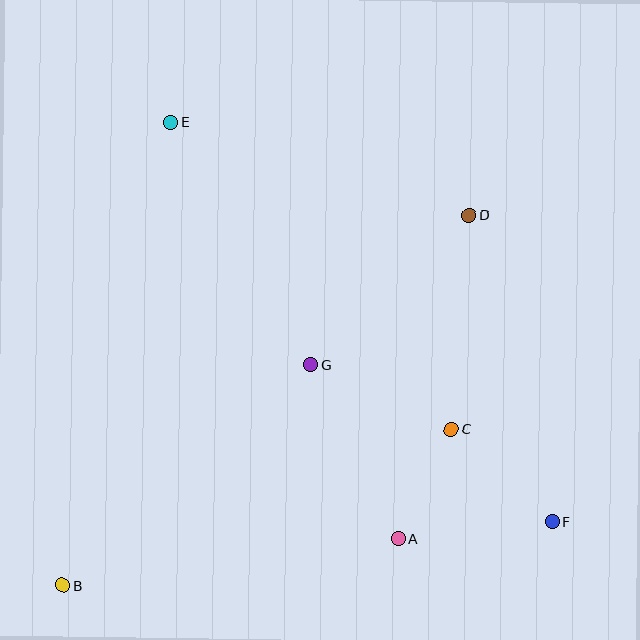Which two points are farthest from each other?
Points E and F are farthest from each other.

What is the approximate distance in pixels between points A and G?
The distance between A and G is approximately 195 pixels.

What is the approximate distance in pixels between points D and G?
The distance between D and G is approximately 217 pixels.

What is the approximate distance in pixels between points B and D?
The distance between B and D is approximately 549 pixels.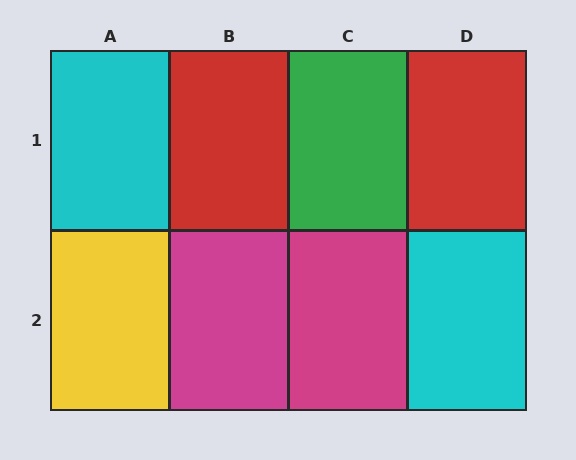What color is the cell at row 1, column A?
Cyan.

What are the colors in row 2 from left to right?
Yellow, magenta, magenta, cyan.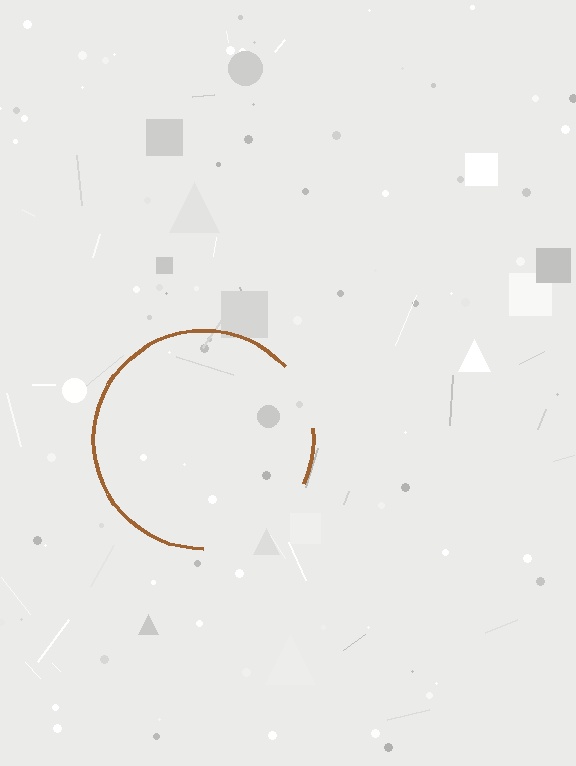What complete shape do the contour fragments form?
The contour fragments form a circle.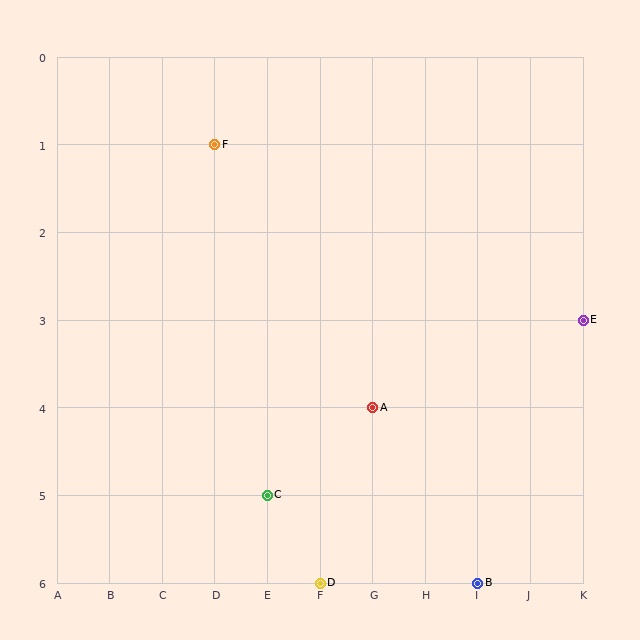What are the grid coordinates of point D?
Point D is at grid coordinates (F, 6).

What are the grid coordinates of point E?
Point E is at grid coordinates (K, 3).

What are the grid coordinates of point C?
Point C is at grid coordinates (E, 5).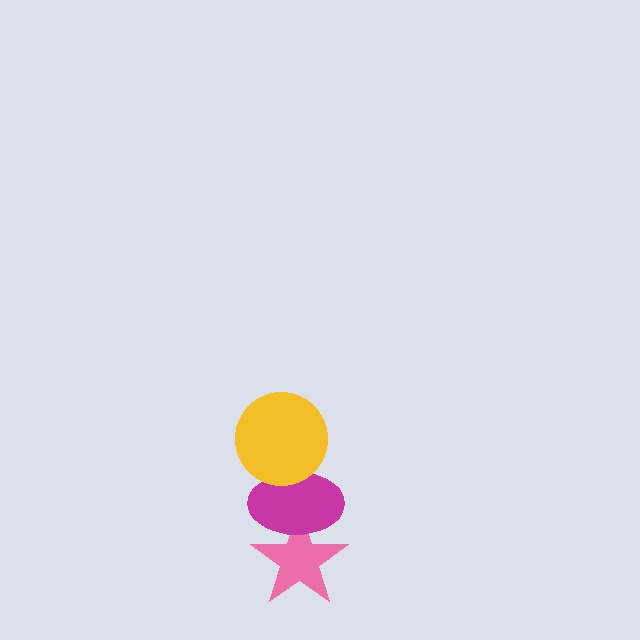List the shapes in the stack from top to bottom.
From top to bottom: the yellow circle, the magenta ellipse, the pink star.